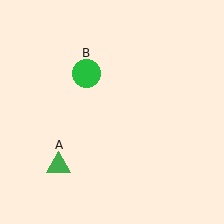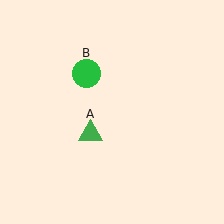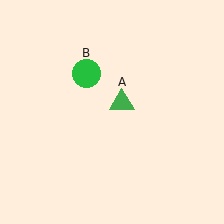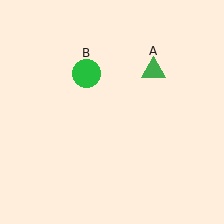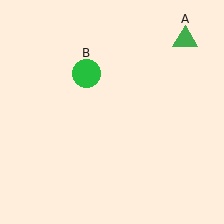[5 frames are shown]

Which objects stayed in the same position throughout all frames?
Green circle (object B) remained stationary.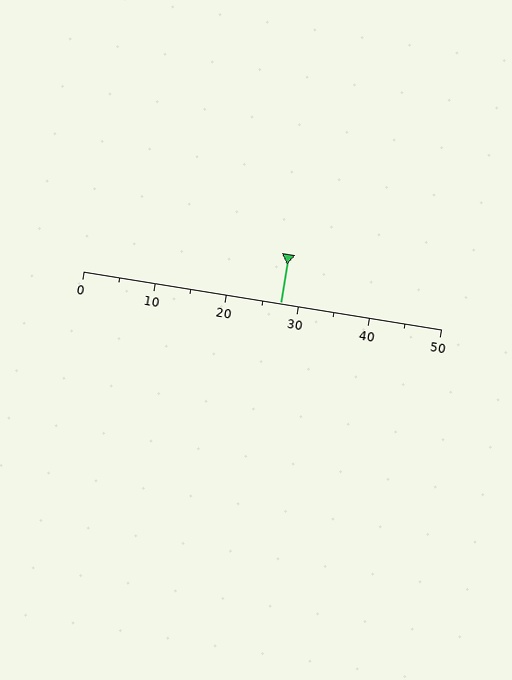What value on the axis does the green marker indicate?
The marker indicates approximately 27.5.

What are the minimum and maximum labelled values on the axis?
The axis runs from 0 to 50.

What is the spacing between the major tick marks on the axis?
The major ticks are spaced 10 apart.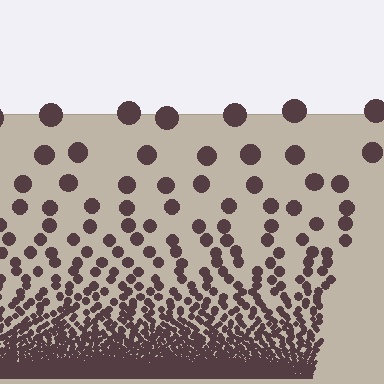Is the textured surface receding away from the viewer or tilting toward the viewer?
The surface appears to tilt toward the viewer. Texture elements get larger and sparser toward the top.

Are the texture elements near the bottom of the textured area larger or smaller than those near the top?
Smaller. The gradient is inverted — elements near the bottom are smaller and denser.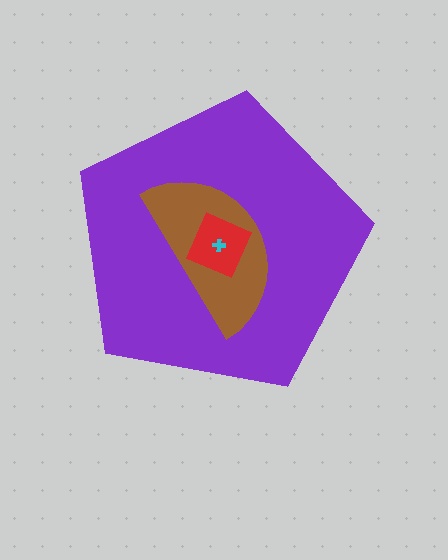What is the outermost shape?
The purple pentagon.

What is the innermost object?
The cyan cross.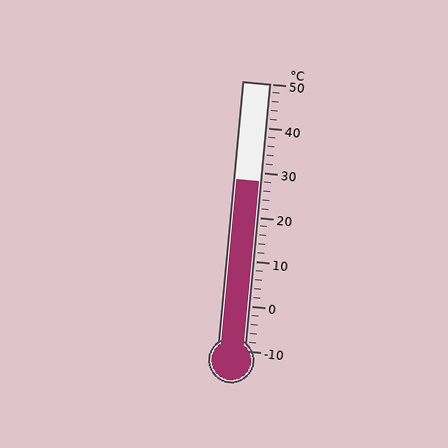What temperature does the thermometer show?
The thermometer shows approximately 28°C.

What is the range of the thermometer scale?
The thermometer scale ranges from -10°C to 50°C.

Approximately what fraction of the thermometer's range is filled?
The thermometer is filled to approximately 65% of its range.